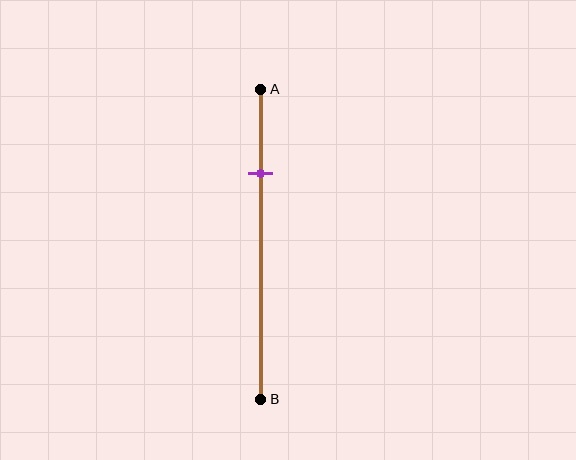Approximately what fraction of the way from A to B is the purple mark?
The purple mark is approximately 25% of the way from A to B.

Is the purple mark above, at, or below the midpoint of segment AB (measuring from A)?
The purple mark is above the midpoint of segment AB.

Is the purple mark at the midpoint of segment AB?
No, the mark is at about 25% from A, not at the 50% midpoint.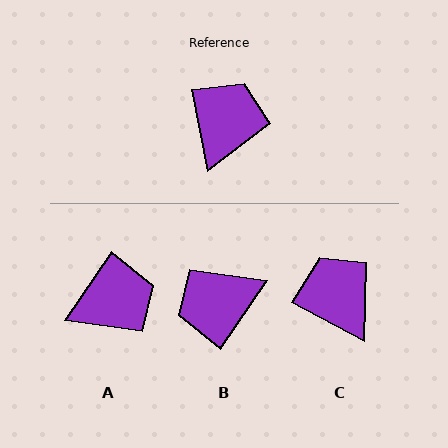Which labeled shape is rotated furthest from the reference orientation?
B, about 134 degrees away.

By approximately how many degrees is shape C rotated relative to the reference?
Approximately 51 degrees counter-clockwise.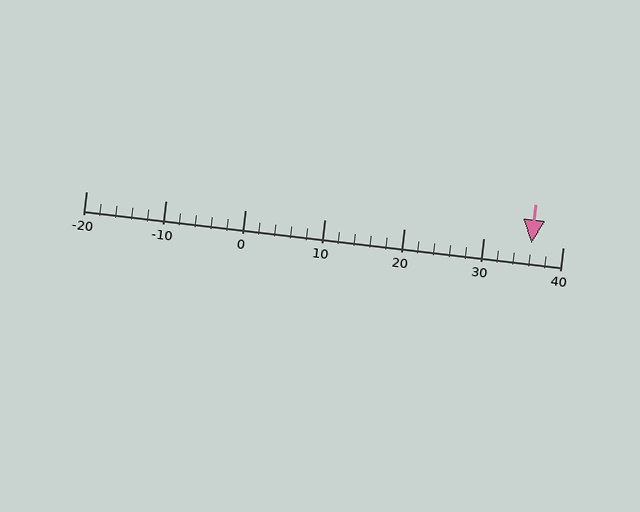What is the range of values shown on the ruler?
The ruler shows values from -20 to 40.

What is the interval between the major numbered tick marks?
The major tick marks are spaced 10 units apart.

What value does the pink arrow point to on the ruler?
The pink arrow points to approximately 36.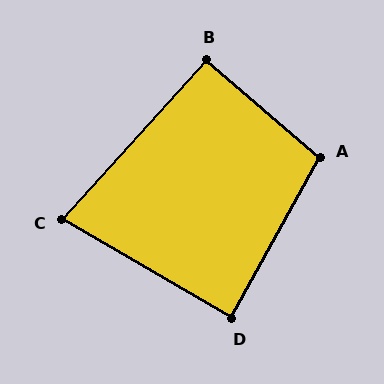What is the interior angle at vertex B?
Approximately 92 degrees (approximately right).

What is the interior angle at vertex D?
Approximately 88 degrees (approximately right).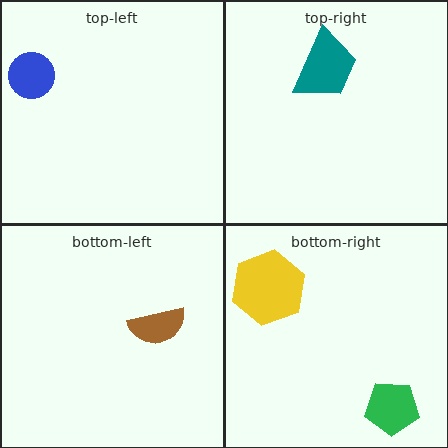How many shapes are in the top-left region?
1.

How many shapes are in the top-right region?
1.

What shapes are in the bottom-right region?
The green pentagon, the yellow hexagon.